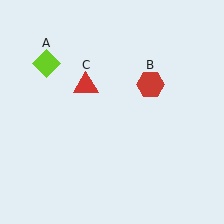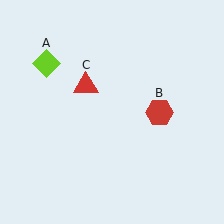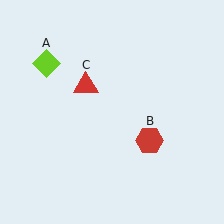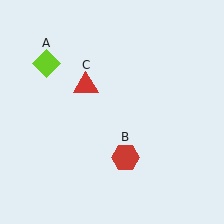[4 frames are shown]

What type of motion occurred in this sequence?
The red hexagon (object B) rotated clockwise around the center of the scene.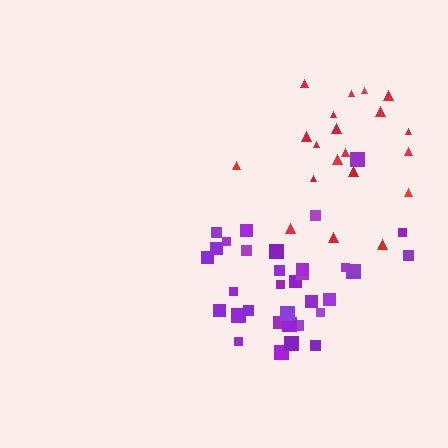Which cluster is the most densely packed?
Purple.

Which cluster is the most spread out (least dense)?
Red.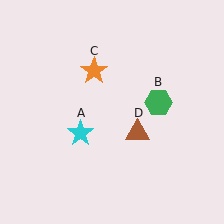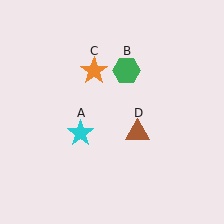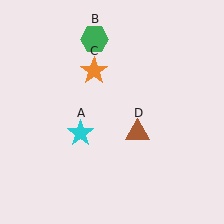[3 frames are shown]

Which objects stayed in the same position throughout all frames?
Cyan star (object A) and orange star (object C) and brown triangle (object D) remained stationary.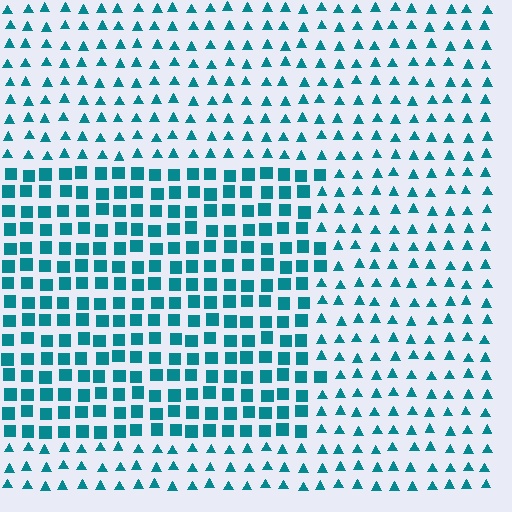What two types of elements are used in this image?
The image uses squares inside the rectangle region and triangles outside it.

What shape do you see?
I see a rectangle.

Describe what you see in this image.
The image is filled with small teal elements arranged in a uniform grid. A rectangle-shaped region contains squares, while the surrounding area contains triangles. The boundary is defined purely by the change in element shape.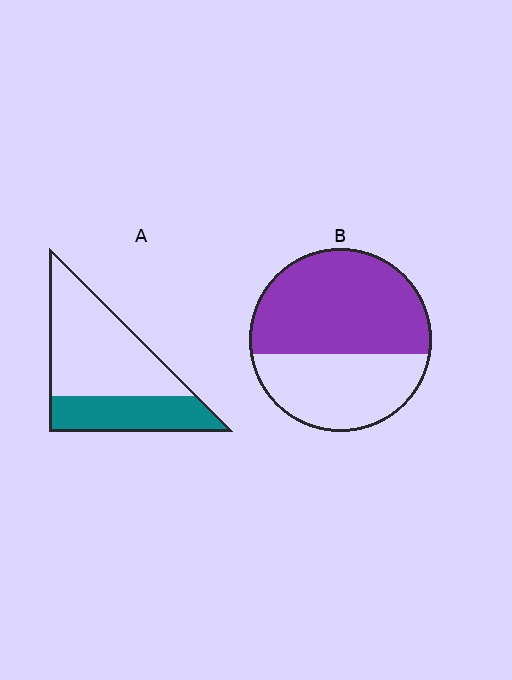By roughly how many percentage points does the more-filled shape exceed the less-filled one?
By roughly 25 percentage points (B over A).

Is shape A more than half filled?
No.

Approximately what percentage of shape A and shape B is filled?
A is approximately 35% and B is approximately 60%.